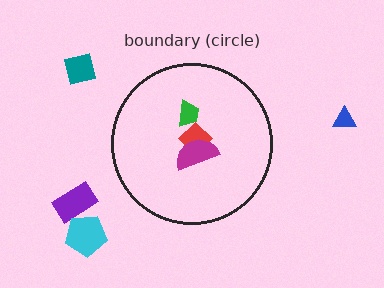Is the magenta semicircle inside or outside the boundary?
Inside.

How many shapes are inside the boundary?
3 inside, 4 outside.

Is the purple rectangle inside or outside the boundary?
Outside.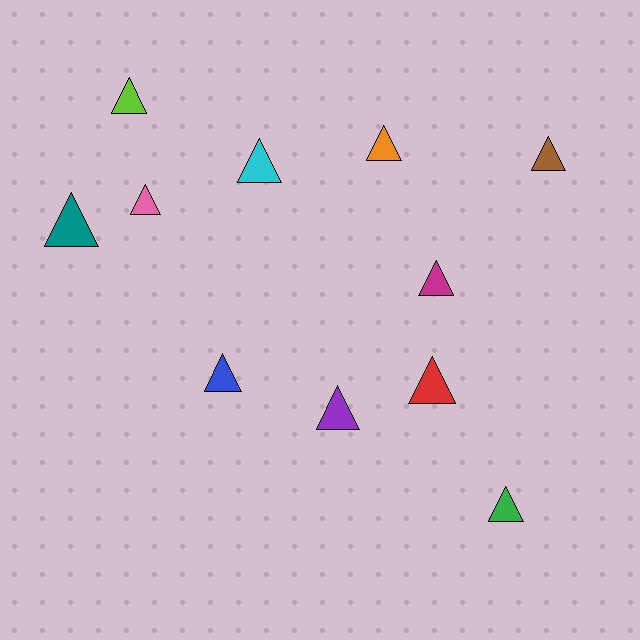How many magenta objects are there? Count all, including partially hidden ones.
There is 1 magenta object.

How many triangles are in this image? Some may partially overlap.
There are 11 triangles.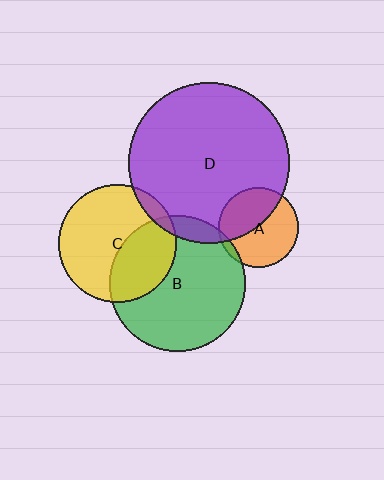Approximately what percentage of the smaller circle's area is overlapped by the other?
Approximately 35%.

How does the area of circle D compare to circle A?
Approximately 4.1 times.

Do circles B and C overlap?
Yes.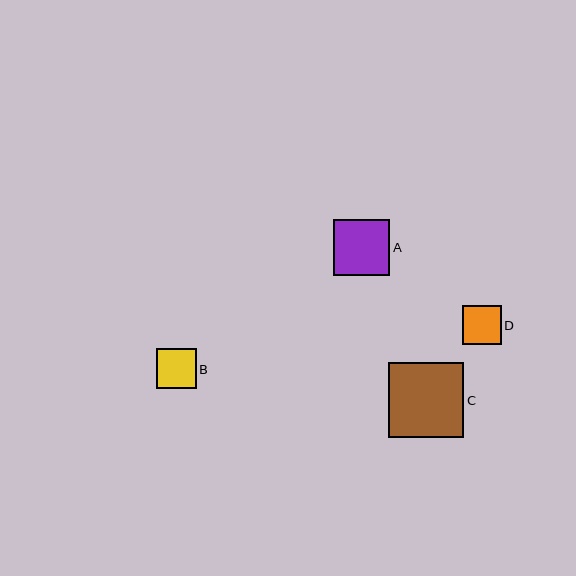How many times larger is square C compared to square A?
Square C is approximately 1.3 times the size of square A.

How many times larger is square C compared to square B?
Square C is approximately 1.9 times the size of square B.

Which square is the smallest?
Square D is the smallest with a size of approximately 39 pixels.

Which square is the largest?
Square C is the largest with a size of approximately 75 pixels.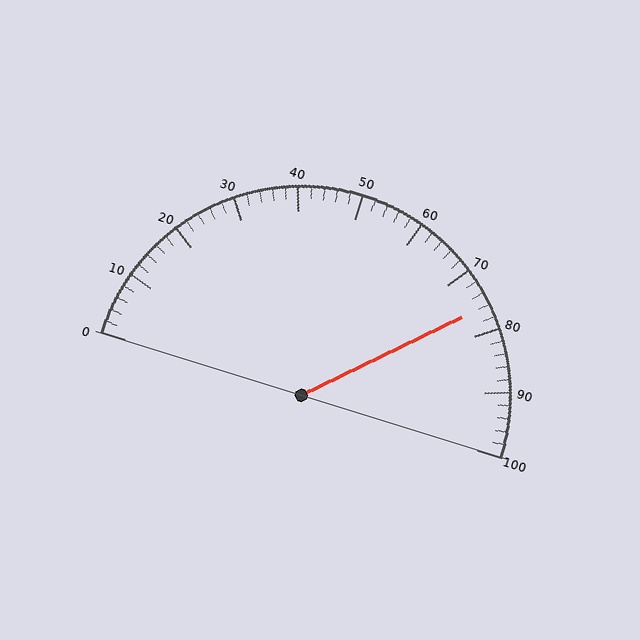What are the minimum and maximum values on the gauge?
The gauge ranges from 0 to 100.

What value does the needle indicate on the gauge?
The needle indicates approximately 76.